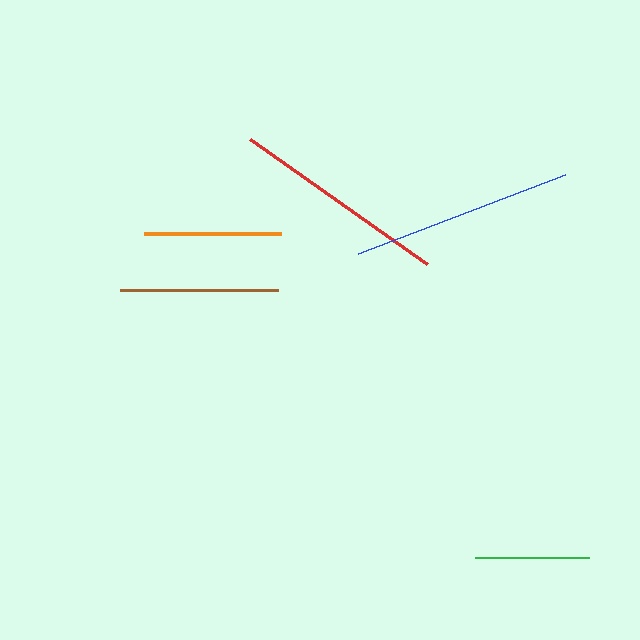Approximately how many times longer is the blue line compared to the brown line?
The blue line is approximately 1.4 times the length of the brown line.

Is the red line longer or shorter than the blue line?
The blue line is longer than the red line.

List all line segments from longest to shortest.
From longest to shortest: blue, red, brown, orange, green.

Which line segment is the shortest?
The green line is the shortest at approximately 115 pixels.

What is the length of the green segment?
The green segment is approximately 115 pixels long.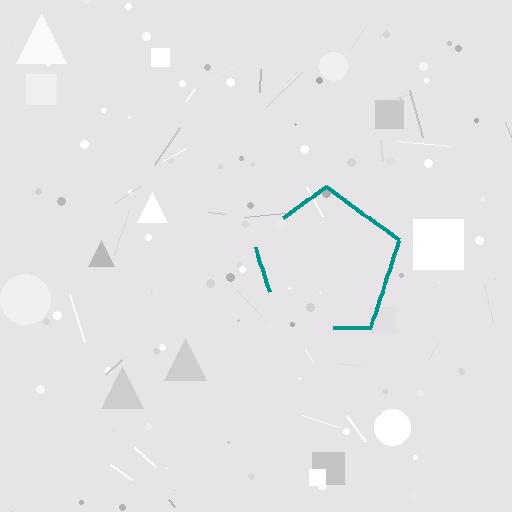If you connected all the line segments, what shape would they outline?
They would outline a pentagon.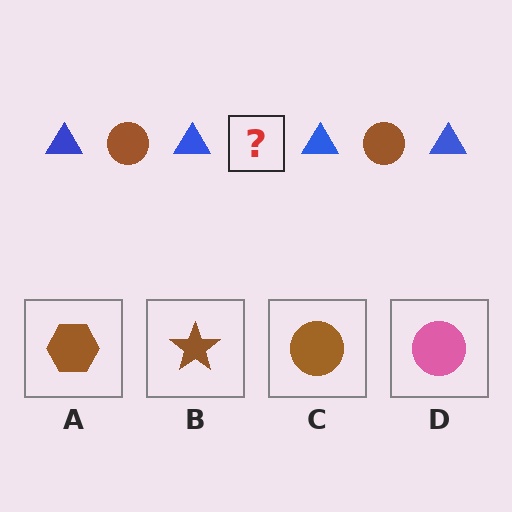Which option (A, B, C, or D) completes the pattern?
C.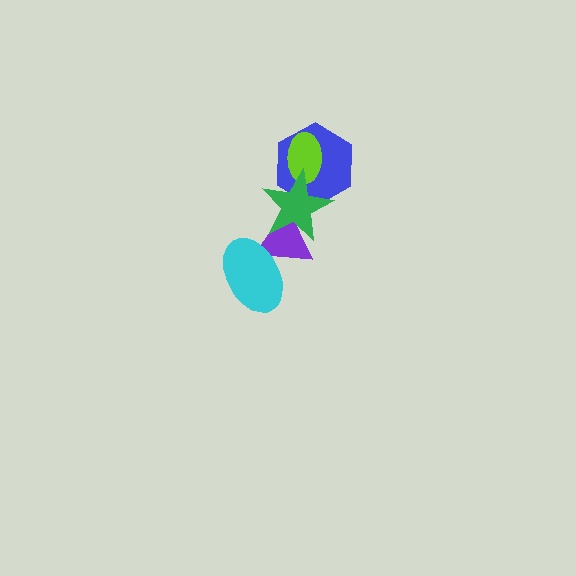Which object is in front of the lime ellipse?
The green star is in front of the lime ellipse.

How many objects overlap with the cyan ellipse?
1 object overlaps with the cyan ellipse.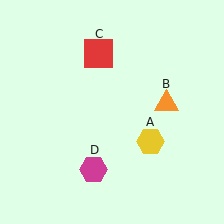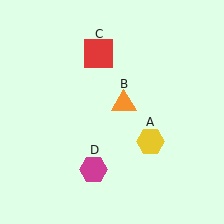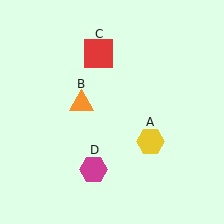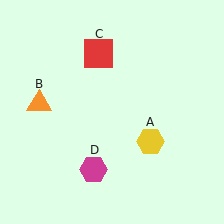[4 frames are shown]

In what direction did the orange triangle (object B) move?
The orange triangle (object B) moved left.